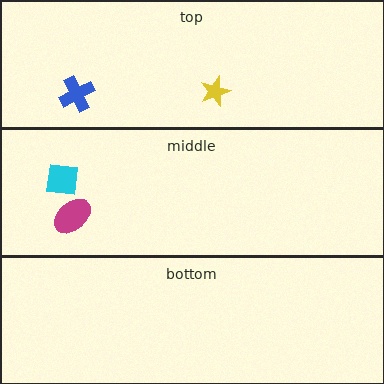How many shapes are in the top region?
2.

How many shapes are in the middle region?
2.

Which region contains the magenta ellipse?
The middle region.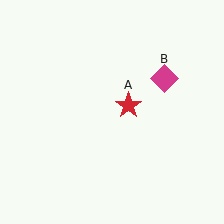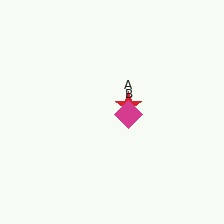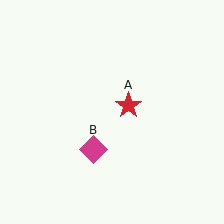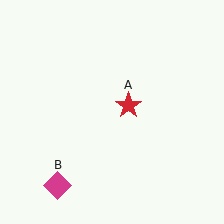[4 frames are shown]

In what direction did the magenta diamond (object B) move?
The magenta diamond (object B) moved down and to the left.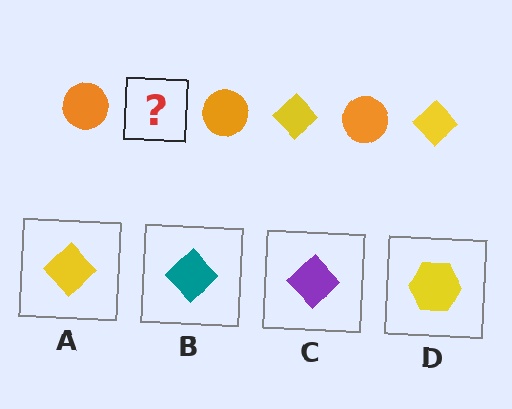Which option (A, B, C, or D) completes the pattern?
A.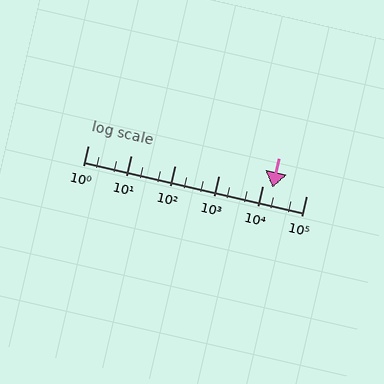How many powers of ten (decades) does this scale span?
The scale spans 5 decades, from 1 to 100000.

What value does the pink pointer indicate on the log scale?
The pointer indicates approximately 17000.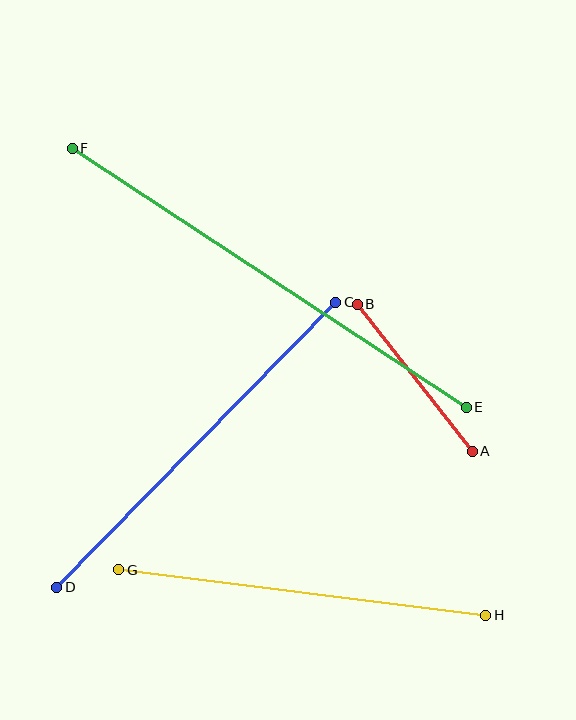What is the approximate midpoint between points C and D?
The midpoint is at approximately (196, 445) pixels.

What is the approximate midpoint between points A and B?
The midpoint is at approximately (415, 378) pixels.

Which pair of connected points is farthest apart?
Points E and F are farthest apart.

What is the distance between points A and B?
The distance is approximately 187 pixels.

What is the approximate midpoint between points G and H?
The midpoint is at approximately (302, 592) pixels.